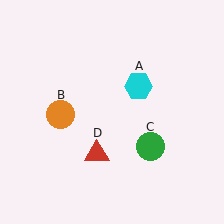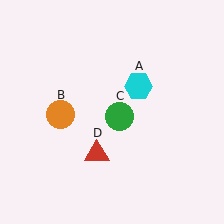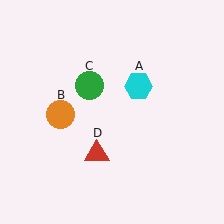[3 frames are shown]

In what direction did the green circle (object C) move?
The green circle (object C) moved up and to the left.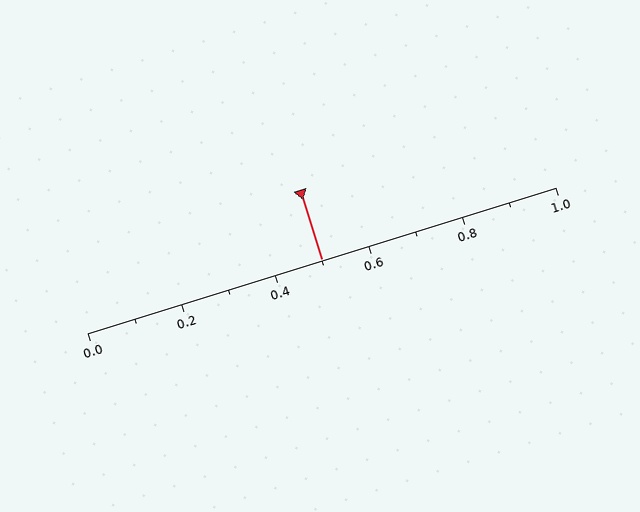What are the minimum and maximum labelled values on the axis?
The axis runs from 0.0 to 1.0.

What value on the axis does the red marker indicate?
The marker indicates approximately 0.5.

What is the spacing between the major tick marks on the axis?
The major ticks are spaced 0.2 apart.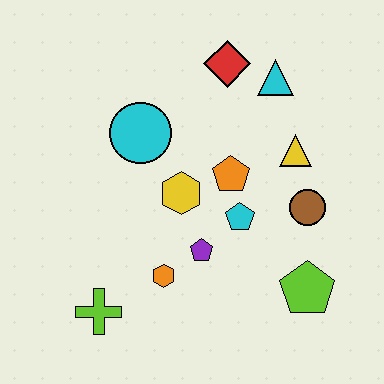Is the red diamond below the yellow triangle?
No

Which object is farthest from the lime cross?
The cyan triangle is farthest from the lime cross.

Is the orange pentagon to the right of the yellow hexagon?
Yes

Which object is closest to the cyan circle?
The yellow hexagon is closest to the cyan circle.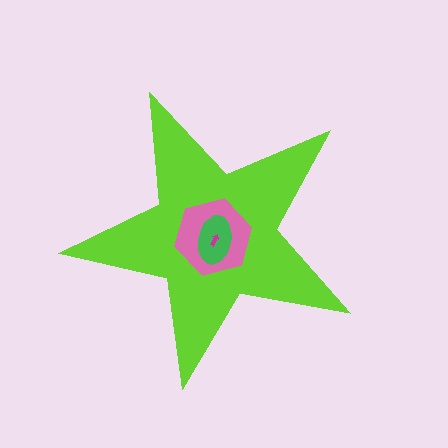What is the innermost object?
The magenta arrow.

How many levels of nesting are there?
4.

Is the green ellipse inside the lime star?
Yes.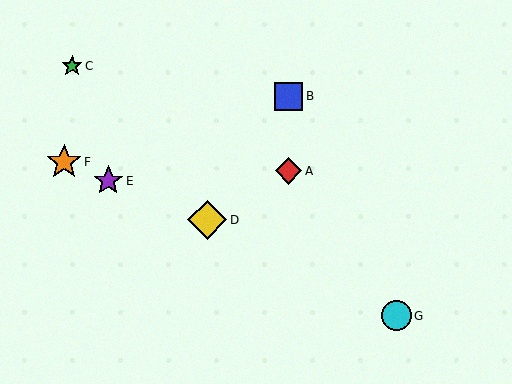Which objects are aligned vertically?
Objects A, B are aligned vertically.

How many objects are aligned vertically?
2 objects (A, B) are aligned vertically.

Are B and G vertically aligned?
No, B is at x≈289 and G is at x≈396.